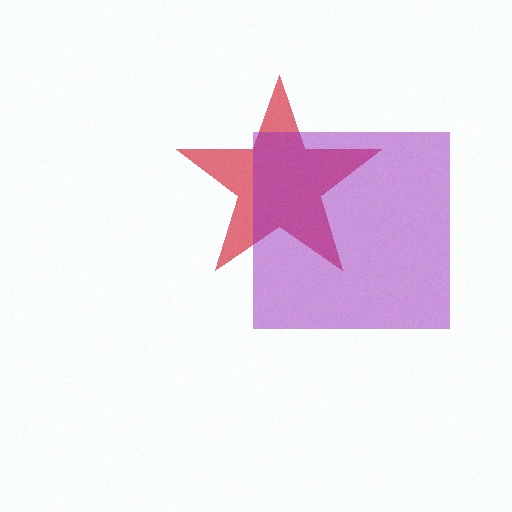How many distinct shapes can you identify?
There are 2 distinct shapes: a red star, a purple square.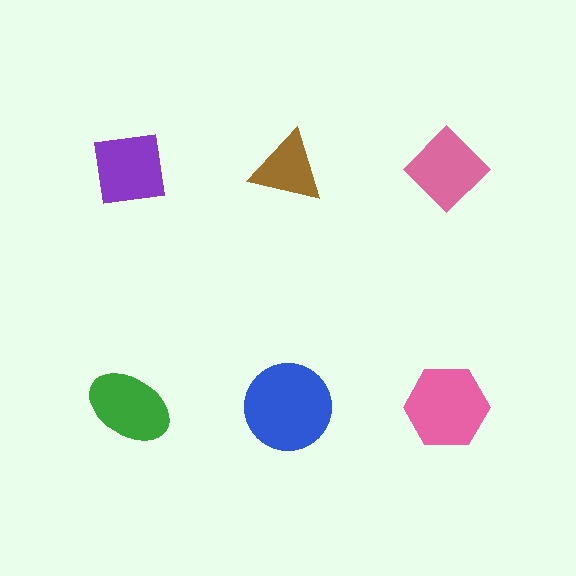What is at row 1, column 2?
A brown triangle.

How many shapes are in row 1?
3 shapes.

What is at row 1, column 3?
A pink diamond.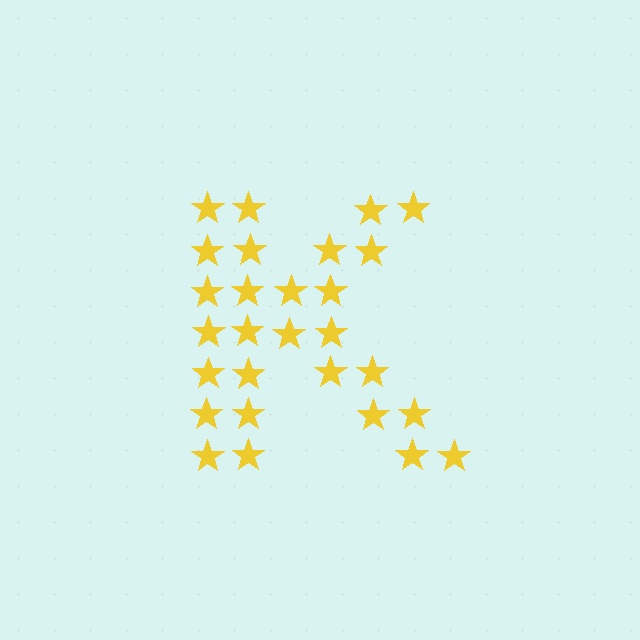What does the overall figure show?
The overall figure shows the letter K.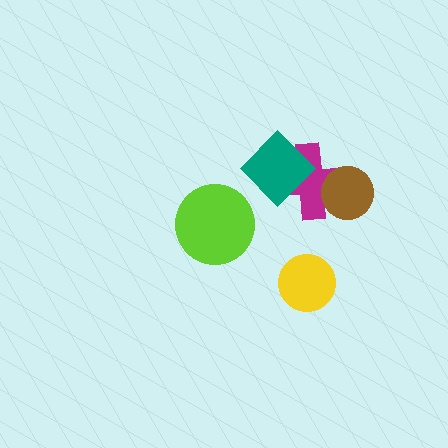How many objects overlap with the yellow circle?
0 objects overlap with the yellow circle.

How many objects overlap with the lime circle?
0 objects overlap with the lime circle.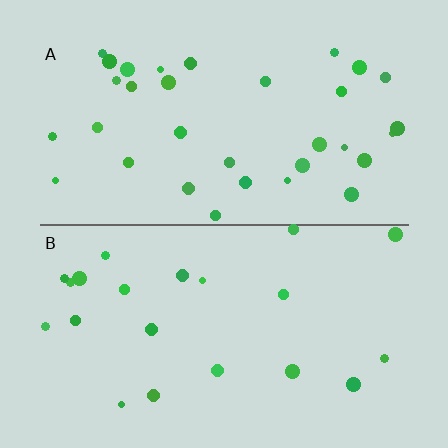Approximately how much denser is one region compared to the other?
Approximately 1.6× — region A over region B.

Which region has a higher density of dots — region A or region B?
A (the top).